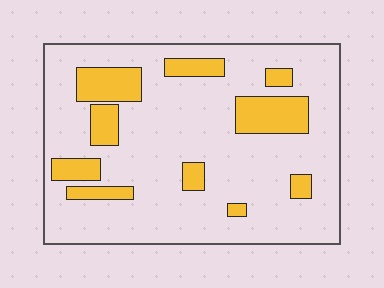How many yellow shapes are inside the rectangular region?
10.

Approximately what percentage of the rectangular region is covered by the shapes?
Approximately 20%.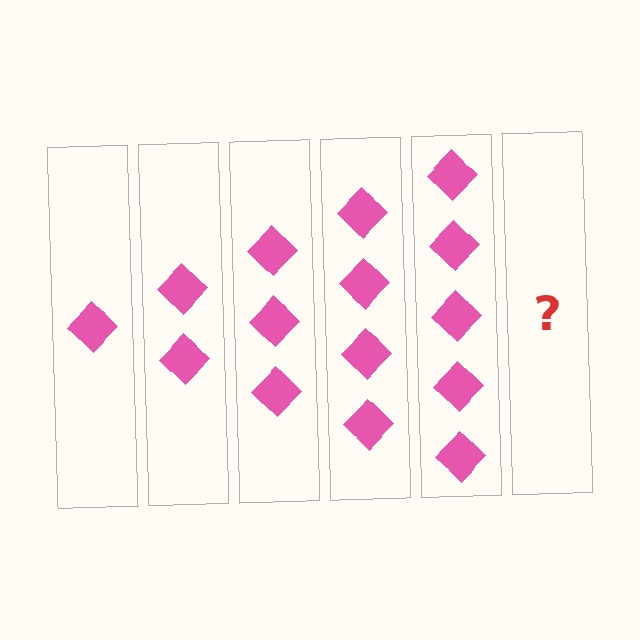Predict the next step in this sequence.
The next step is 6 diamonds.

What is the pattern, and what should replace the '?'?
The pattern is that each step adds one more diamond. The '?' should be 6 diamonds.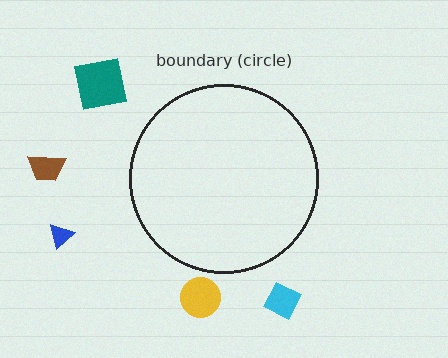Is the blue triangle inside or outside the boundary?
Outside.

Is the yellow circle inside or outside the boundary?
Outside.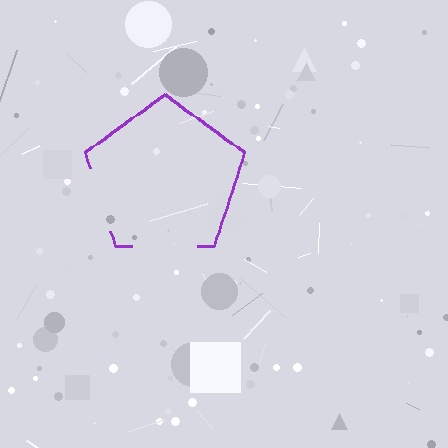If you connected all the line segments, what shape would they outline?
They would outline a pentagon.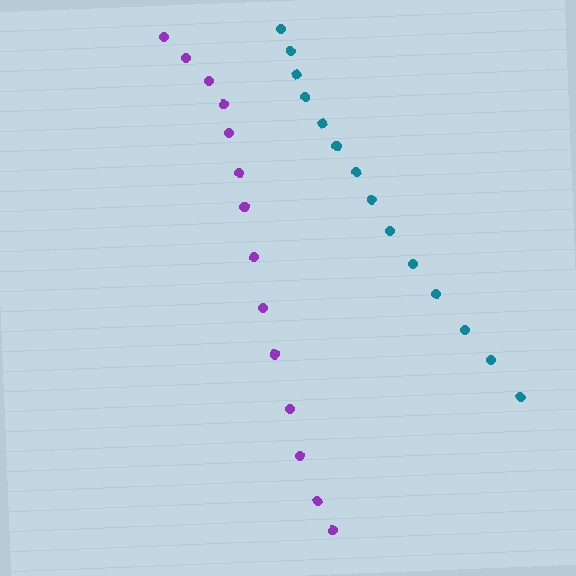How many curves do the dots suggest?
There are 2 distinct paths.